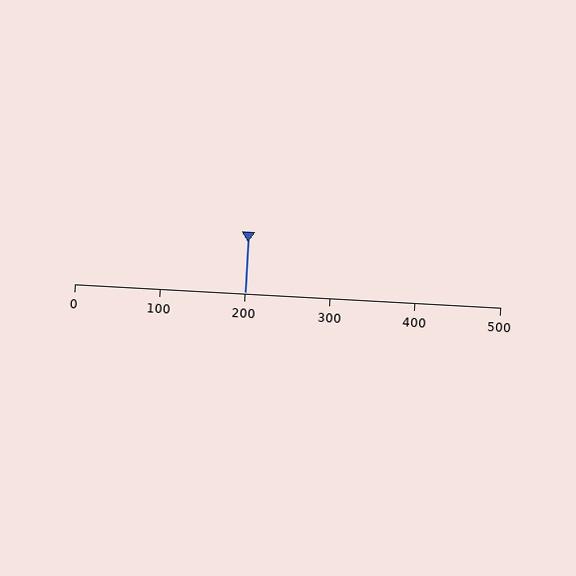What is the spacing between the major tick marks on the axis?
The major ticks are spaced 100 apart.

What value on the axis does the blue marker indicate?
The marker indicates approximately 200.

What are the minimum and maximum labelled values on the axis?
The axis runs from 0 to 500.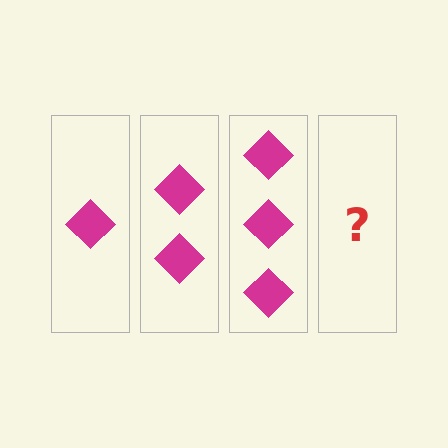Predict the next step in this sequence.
The next step is 4 diamonds.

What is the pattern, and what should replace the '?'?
The pattern is that each step adds one more diamond. The '?' should be 4 diamonds.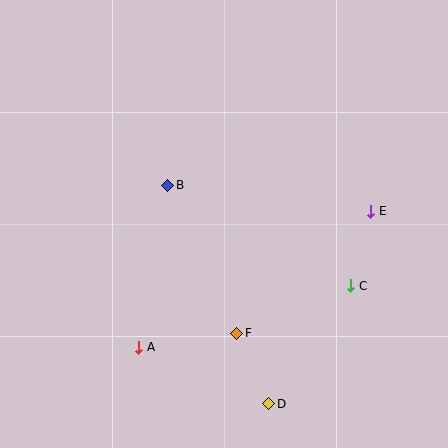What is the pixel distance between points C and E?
The distance between C and E is 77 pixels.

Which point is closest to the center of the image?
Point B at (168, 185) is closest to the center.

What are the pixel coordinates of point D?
Point D is at (269, 404).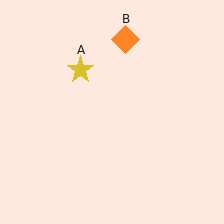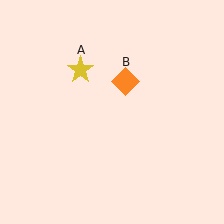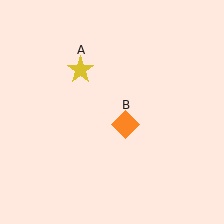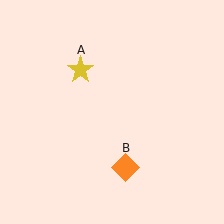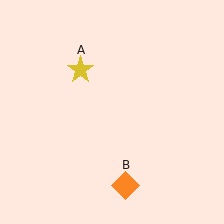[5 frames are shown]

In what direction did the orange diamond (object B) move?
The orange diamond (object B) moved down.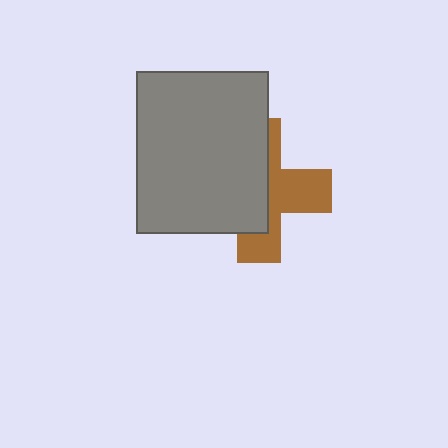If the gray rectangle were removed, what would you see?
You would see the complete brown cross.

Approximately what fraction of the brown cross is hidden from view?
Roughly 55% of the brown cross is hidden behind the gray rectangle.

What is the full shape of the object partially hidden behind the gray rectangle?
The partially hidden object is a brown cross.